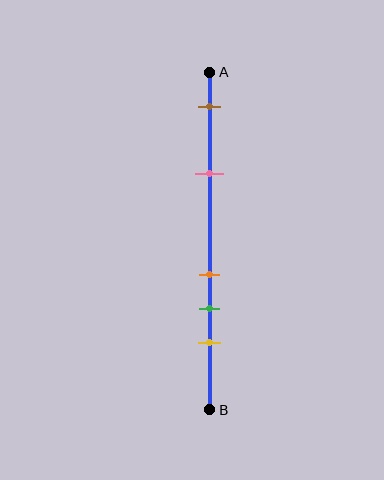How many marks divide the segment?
There are 5 marks dividing the segment.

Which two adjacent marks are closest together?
The orange and green marks are the closest adjacent pair.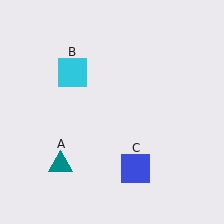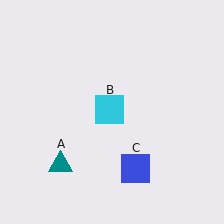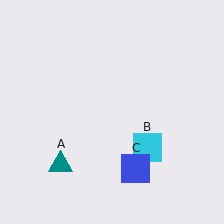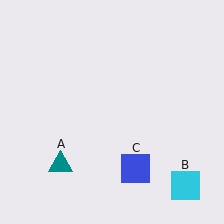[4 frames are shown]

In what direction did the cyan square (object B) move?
The cyan square (object B) moved down and to the right.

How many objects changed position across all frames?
1 object changed position: cyan square (object B).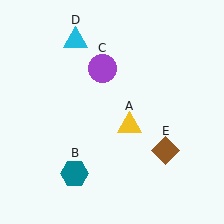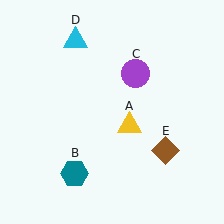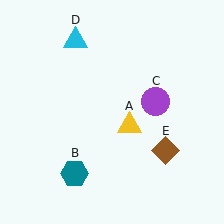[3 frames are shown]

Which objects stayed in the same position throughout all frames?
Yellow triangle (object A) and teal hexagon (object B) and cyan triangle (object D) and brown diamond (object E) remained stationary.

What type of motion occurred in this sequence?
The purple circle (object C) rotated clockwise around the center of the scene.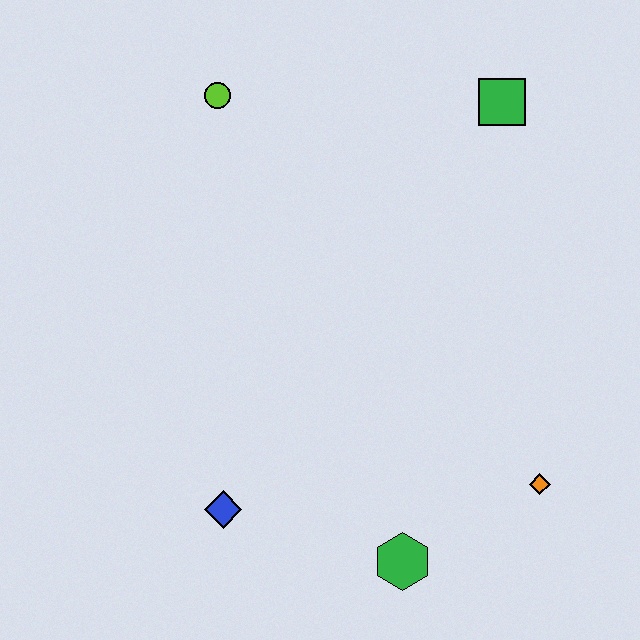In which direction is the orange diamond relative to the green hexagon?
The orange diamond is to the right of the green hexagon.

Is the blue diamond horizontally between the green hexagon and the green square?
No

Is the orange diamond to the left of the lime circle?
No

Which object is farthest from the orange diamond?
The lime circle is farthest from the orange diamond.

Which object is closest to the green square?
The lime circle is closest to the green square.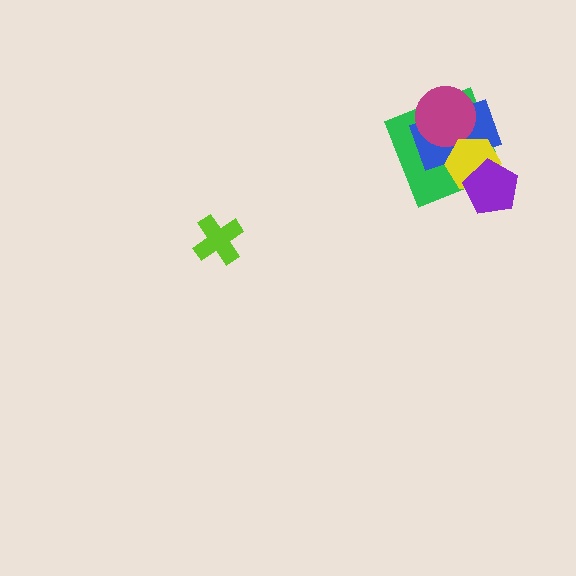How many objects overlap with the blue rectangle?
3 objects overlap with the blue rectangle.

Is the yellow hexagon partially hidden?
Yes, it is partially covered by another shape.